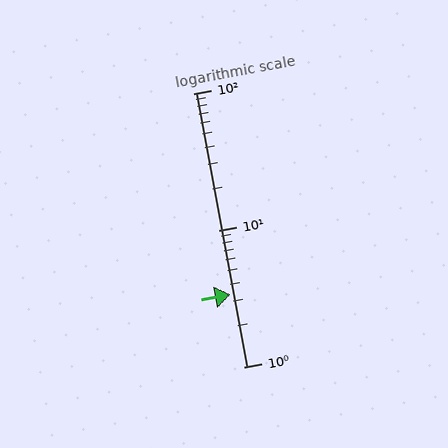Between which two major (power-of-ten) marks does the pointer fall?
The pointer is between 1 and 10.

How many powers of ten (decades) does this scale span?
The scale spans 2 decades, from 1 to 100.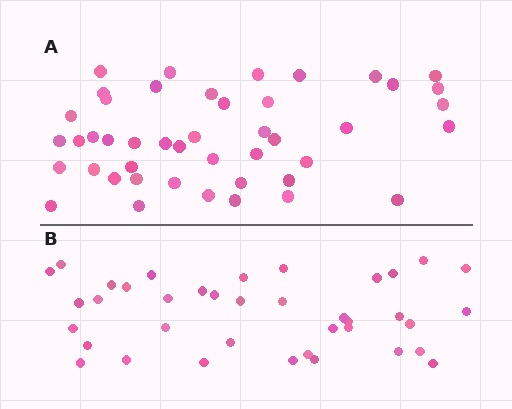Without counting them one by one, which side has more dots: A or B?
Region A (the top region) has more dots.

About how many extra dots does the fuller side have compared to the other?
Region A has roughly 8 or so more dots than region B.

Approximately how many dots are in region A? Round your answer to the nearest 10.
About 40 dots. (The exact count is 45, which rounds to 40.)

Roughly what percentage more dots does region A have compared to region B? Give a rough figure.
About 20% more.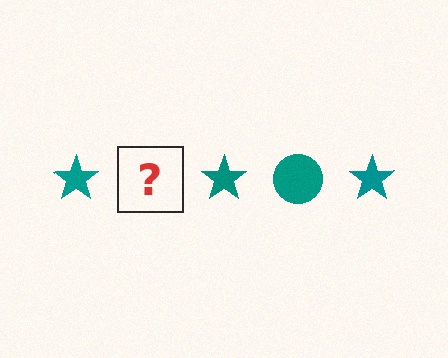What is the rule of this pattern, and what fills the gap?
The rule is that the pattern cycles through star, circle shapes in teal. The gap should be filled with a teal circle.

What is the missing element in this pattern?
The missing element is a teal circle.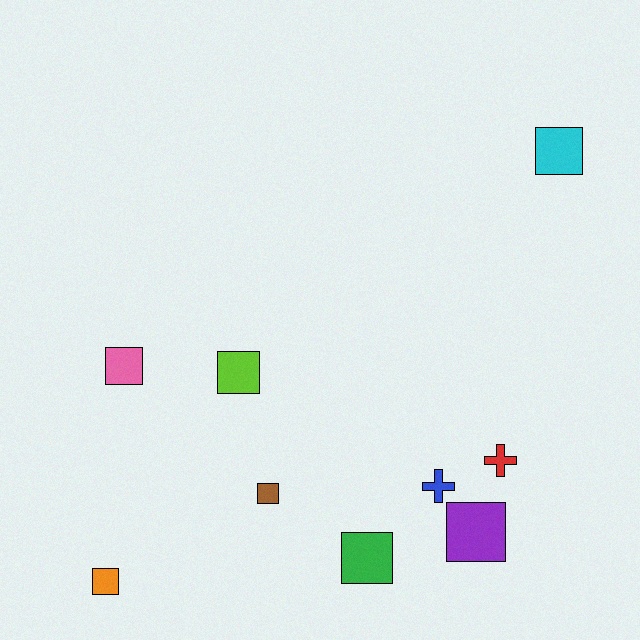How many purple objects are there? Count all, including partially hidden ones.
There is 1 purple object.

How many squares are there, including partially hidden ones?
There are 7 squares.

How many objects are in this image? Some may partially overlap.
There are 9 objects.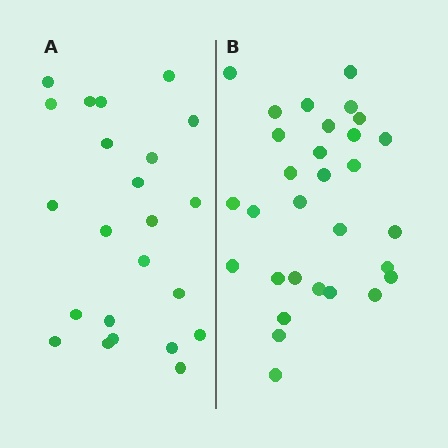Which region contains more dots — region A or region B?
Region B (the right region) has more dots.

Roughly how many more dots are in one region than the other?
Region B has roughly 8 or so more dots than region A.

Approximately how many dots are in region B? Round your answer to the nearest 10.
About 30 dots.